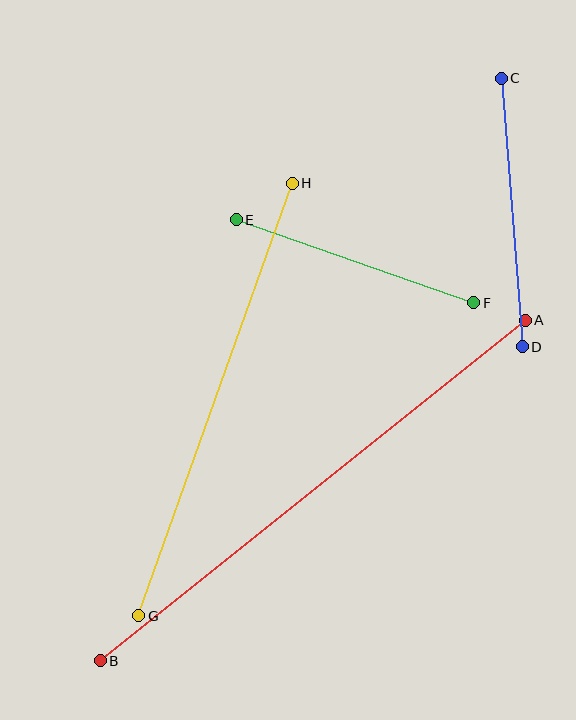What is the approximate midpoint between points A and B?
The midpoint is at approximately (313, 491) pixels.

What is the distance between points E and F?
The distance is approximately 251 pixels.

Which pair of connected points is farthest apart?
Points A and B are farthest apart.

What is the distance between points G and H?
The distance is approximately 459 pixels.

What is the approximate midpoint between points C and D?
The midpoint is at approximately (512, 212) pixels.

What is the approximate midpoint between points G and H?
The midpoint is at approximately (215, 399) pixels.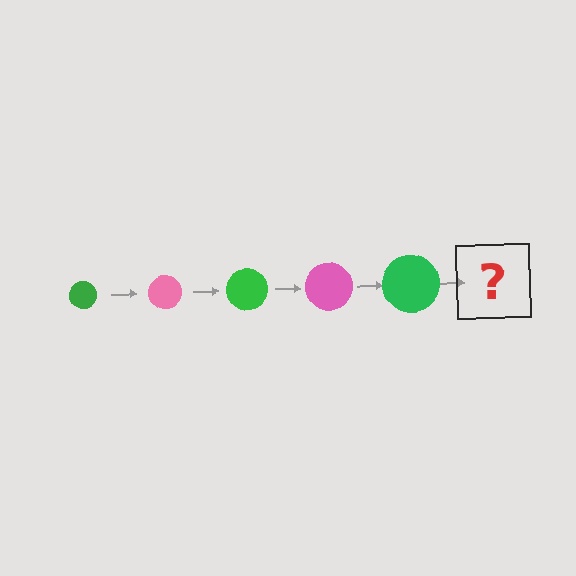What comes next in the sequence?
The next element should be a pink circle, larger than the previous one.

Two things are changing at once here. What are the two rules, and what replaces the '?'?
The two rules are that the circle grows larger each step and the color cycles through green and pink. The '?' should be a pink circle, larger than the previous one.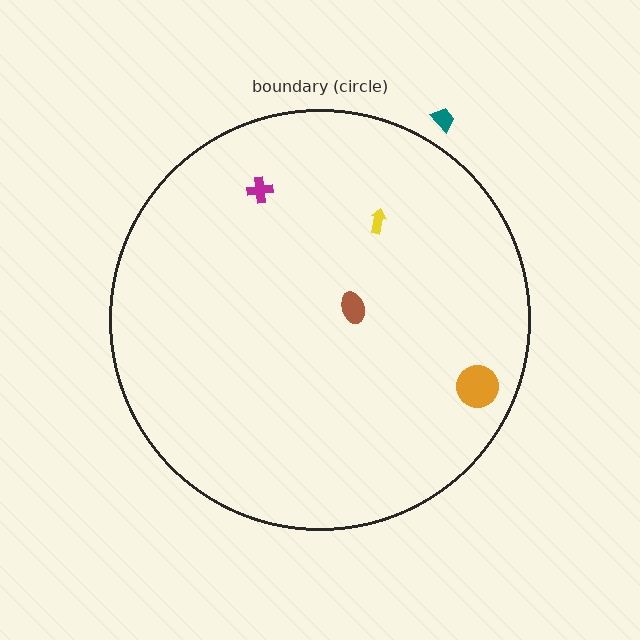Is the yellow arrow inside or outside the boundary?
Inside.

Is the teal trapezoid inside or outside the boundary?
Outside.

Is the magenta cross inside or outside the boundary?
Inside.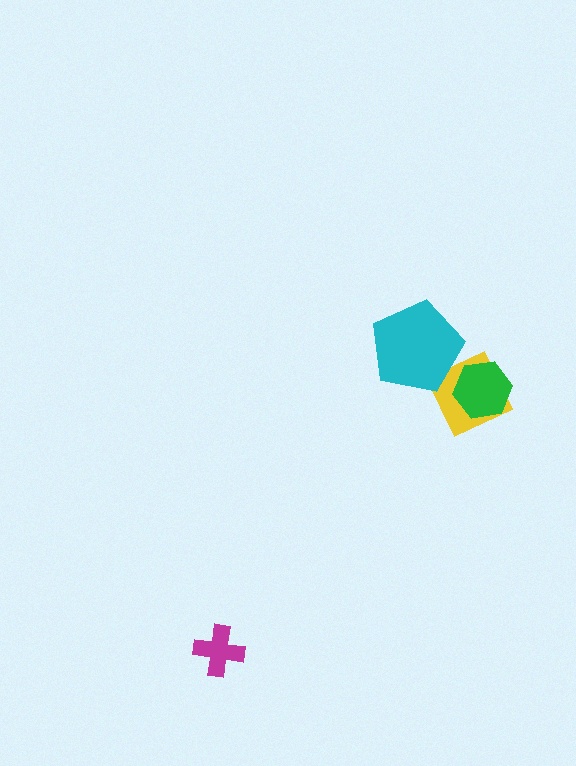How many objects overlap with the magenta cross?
0 objects overlap with the magenta cross.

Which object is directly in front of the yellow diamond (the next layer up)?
The green hexagon is directly in front of the yellow diamond.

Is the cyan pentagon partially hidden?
No, no other shape covers it.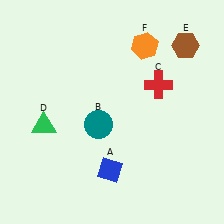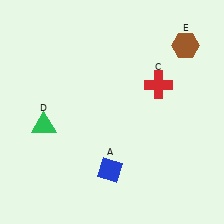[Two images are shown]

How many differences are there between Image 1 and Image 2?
There are 2 differences between the two images.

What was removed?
The teal circle (B), the orange hexagon (F) were removed in Image 2.